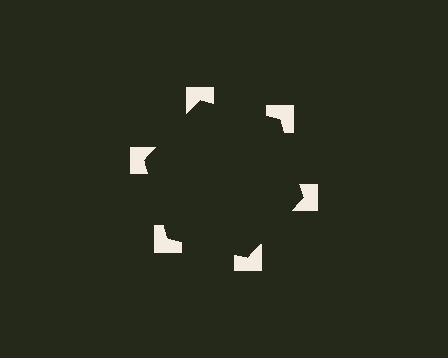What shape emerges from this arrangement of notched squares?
An illusory hexagon — its edges are inferred from the aligned wedge cuts in the notched squares, not physically drawn.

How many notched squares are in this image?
There are 6 — one at each vertex of the illusory hexagon.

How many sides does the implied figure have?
6 sides.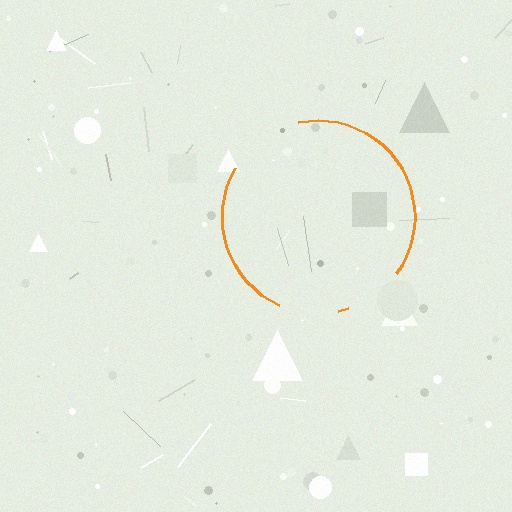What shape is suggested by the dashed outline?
The dashed outline suggests a circle.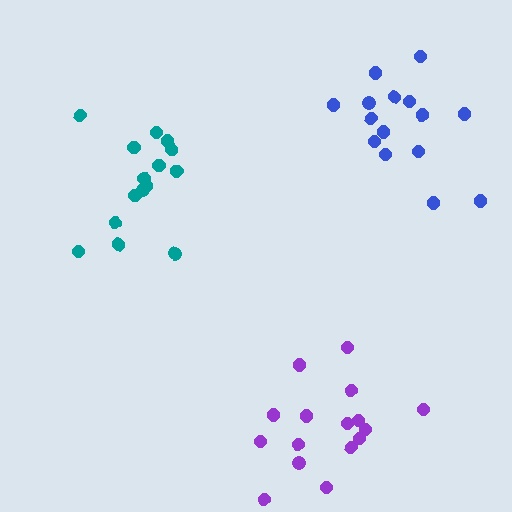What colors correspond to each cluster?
The clusters are colored: blue, purple, teal.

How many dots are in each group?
Group 1: 15 dots, Group 2: 16 dots, Group 3: 15 dots (46 total).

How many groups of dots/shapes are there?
There are 3 groups.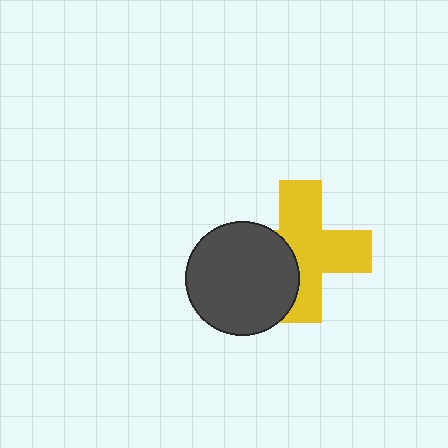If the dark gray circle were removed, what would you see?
You would see the complete yellow cross.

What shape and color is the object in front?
The object in front is a dark gray circle.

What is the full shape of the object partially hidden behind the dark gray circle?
The partially hidden object is a yellow cross.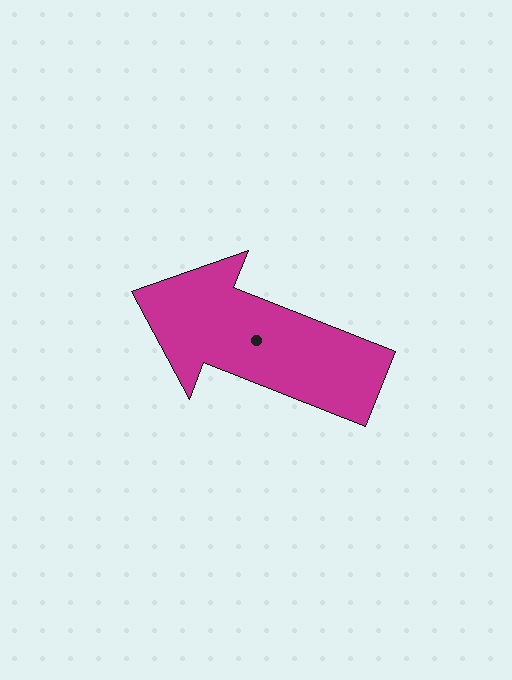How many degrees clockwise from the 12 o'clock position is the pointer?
Approximately 292 degrees.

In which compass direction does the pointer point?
West.